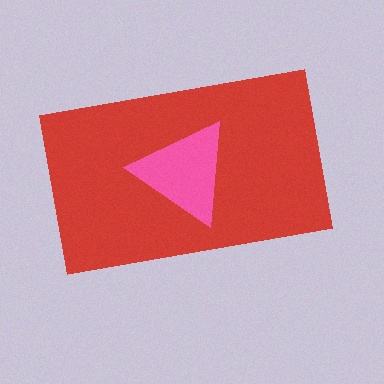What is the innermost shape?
The pink triangle.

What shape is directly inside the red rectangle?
The pink triangle.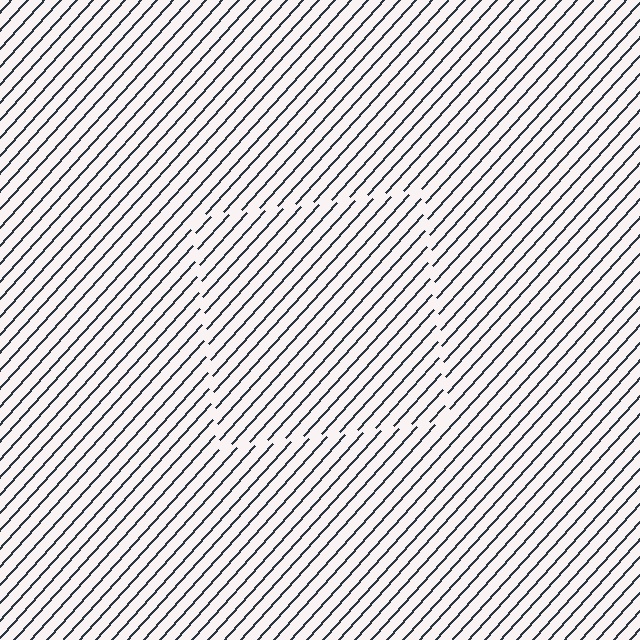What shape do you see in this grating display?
An illusory square. The interior of the shape contains the same grating, shifted by half a period — the contour is defined by the phase discontinuity where line-ends from the inner and outer gratings abut.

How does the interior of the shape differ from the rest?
The interior of the shape contains the same grating, shifted by half a period — the contour is defined by the phase discontinuity where line-ends from the inner and outer gratings abut.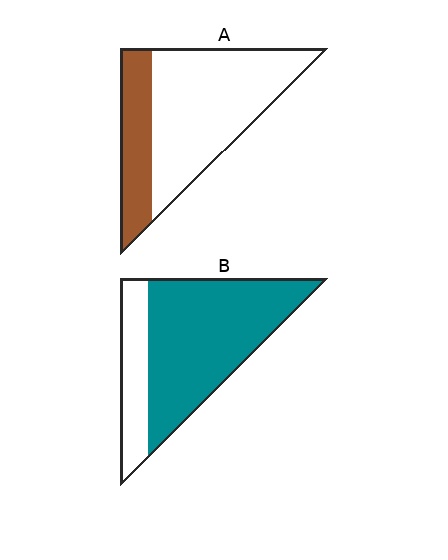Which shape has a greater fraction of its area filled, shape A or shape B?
Shape B.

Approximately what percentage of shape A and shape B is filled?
A is approximately 30% and B is approximately 75%.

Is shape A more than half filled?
No.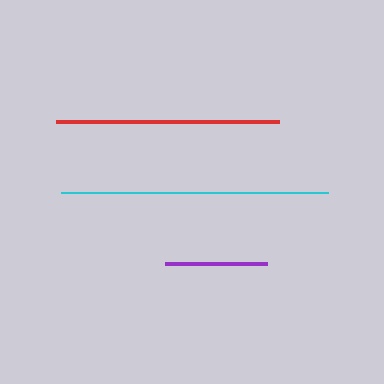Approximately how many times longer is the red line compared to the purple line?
The red line is approximately 2.2 times the length of the purple line.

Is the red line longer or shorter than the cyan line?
The cyan line is longer than the red line.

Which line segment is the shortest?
The purple line is the shortest at approximately 102 pixels.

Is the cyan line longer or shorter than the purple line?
The cyan line is longer than the purple line.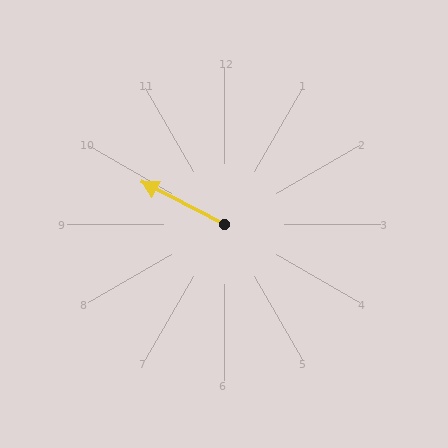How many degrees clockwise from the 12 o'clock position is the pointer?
Approximately 297 degrees.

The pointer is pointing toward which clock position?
Roughly 10 o'clock.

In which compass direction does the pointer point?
Northwest.